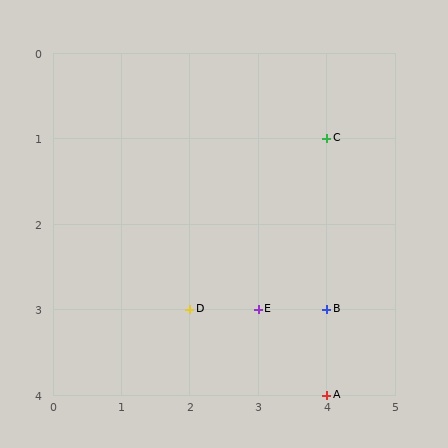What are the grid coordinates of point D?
Point D is at grid coordinates (2, 3).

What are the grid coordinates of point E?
Point E is at grid coordinates (3, 3).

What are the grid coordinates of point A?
Point A is at grid coordinates (4, 4).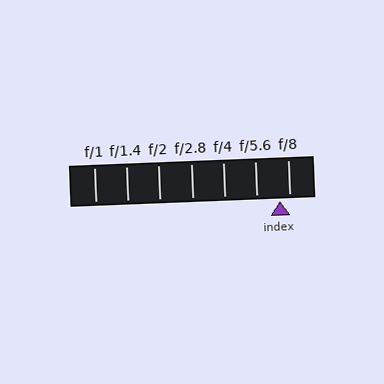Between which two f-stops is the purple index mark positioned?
The index mark is between f/5.6 and f/8.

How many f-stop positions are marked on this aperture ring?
There are 7 f-stop positions marked.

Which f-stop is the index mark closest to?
The index mark is closest to f/8.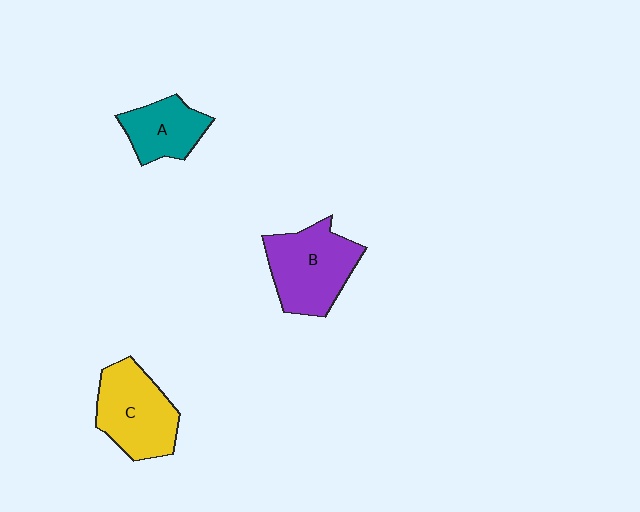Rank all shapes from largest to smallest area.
From largest to smallest: B (purple), C (yellow), A (teal).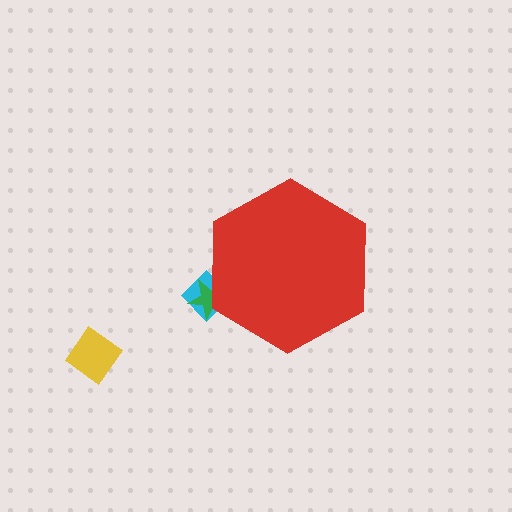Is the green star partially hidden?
Yes, the green star is partially hidden behind the red hexagon.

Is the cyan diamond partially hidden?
Yes, the cyan diamond is partially hidden behind the red hexagon.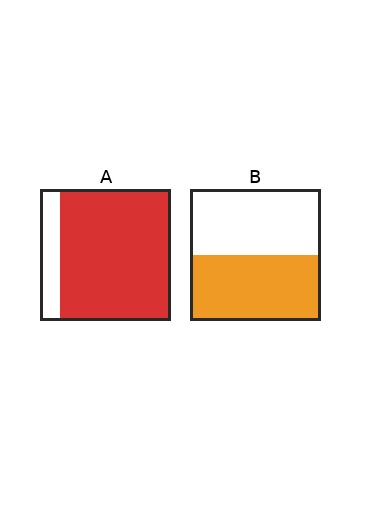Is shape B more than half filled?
Roughly half.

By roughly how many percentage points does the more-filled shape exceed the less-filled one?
By roughly 35 percentage points (A over B).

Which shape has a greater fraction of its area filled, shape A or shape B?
Shape A.